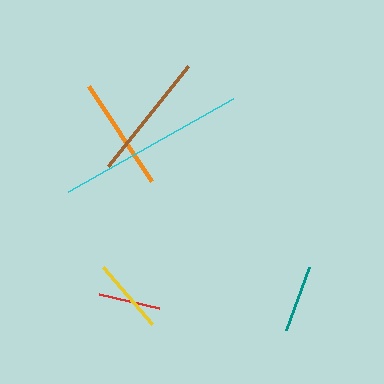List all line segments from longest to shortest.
From longest to shortest: cyan, brown, orange, yellow, teal, red.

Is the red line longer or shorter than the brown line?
The brown line is longer than the red line.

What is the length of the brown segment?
The brown segment is approximately 128 pixels long.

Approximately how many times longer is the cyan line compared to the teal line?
The cyan line is approximately 2.8 times the length of the teal line.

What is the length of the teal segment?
The teal segment is approximately 67 pixels long.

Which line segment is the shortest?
The red line is the shortest at approximately 62 pixels.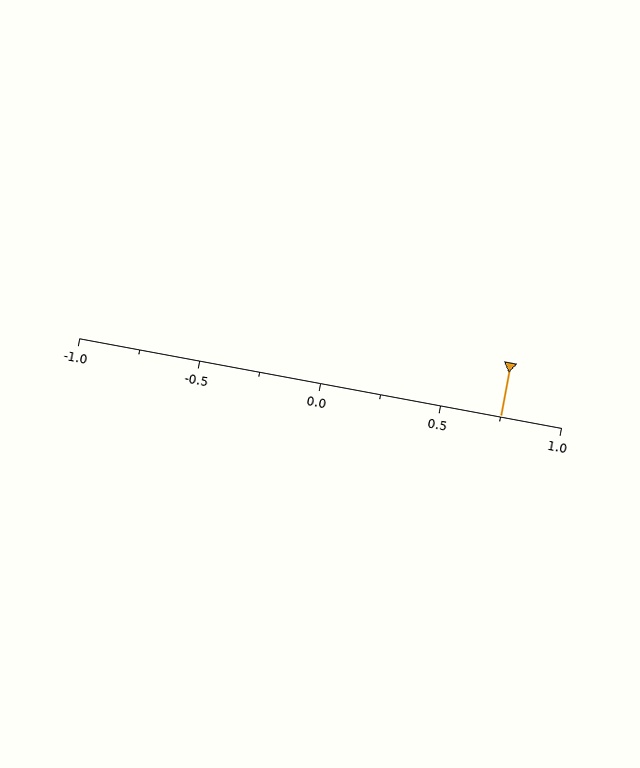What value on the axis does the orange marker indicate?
The marker indicates approximately 0.75.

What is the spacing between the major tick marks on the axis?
The major ticks are spaced 0.5 apart.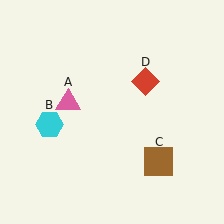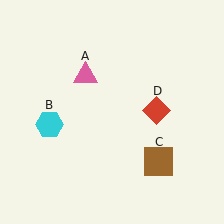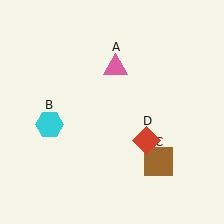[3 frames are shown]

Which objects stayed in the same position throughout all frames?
Cyan hexagon (object B) and brown square (object C) remained stationary.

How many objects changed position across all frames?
2 objects changed position: pink triangle (object A), red diamond (object D).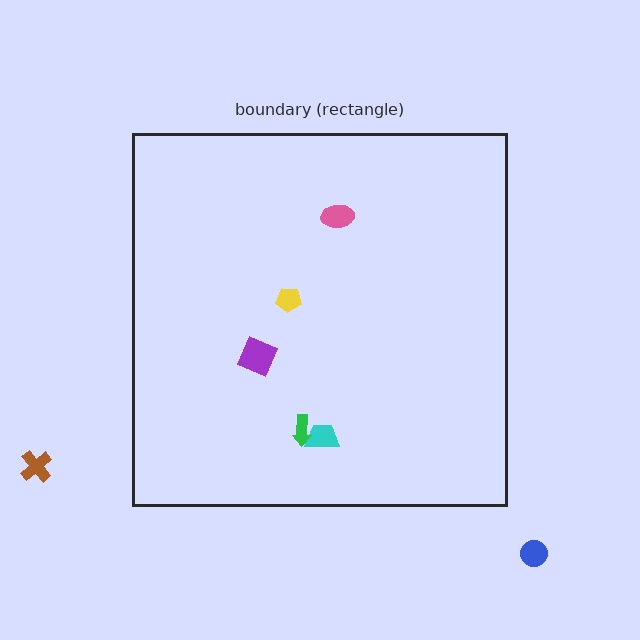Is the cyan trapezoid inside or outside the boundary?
Inside.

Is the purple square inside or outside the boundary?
Inside.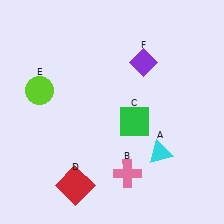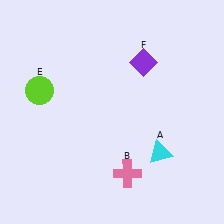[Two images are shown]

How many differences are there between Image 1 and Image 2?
There are 2 differences between the two images.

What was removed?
The red square (D), the green square (C) were removed in Image 2.